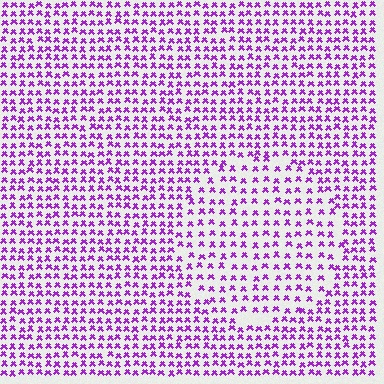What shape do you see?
I see a circle.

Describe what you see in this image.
The image contains small purple elements arranged at two different densities. A circle-shaped region is visible where the elements are less densely packed than the surrounding area.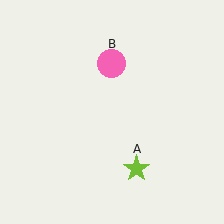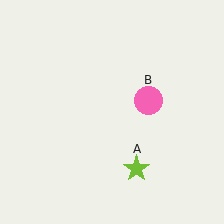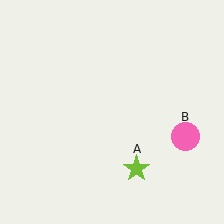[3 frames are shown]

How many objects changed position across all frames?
1 object changed position: pink circle (object B).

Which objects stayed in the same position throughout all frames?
Lime star (object A) remained stationary.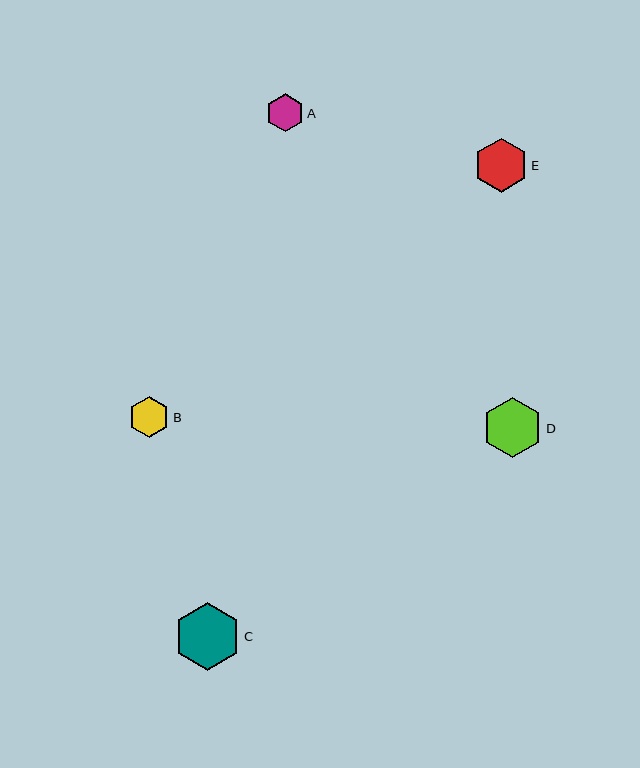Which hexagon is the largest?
Hexagon C is the largest with a size of approximately 67 pixels.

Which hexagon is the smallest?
Hexagon A is the smallest with a size of approximately 38 pixels.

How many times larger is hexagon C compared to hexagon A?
Hexagon C is approximately 1.8 times the size of hexagon A.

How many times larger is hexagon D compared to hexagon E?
Hexagon D is approximately 1.1 times the size of hexagon E.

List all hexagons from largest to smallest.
From largest to smallest: C, D, E, B, A.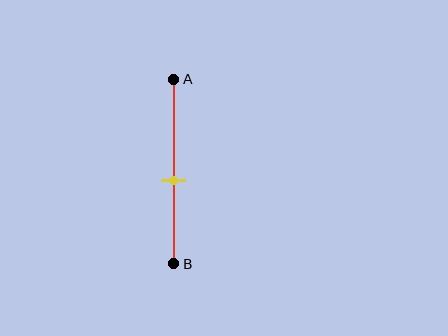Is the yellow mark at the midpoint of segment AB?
No, the mark is at about 55% from A, not at the 50% midpoint.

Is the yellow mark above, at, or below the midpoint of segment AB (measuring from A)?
The yellow mark is below the midpoint of segment AB.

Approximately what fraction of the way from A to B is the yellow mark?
The yellow mark is approximately 55% of the way from A to B.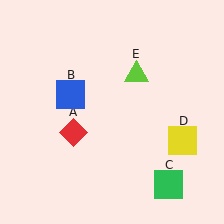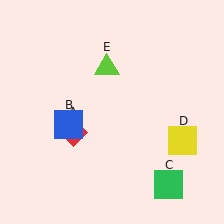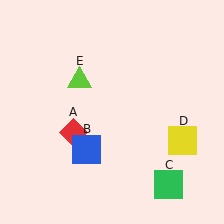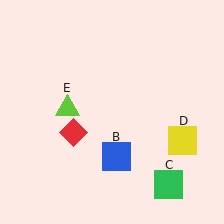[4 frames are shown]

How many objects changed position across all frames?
2 objects changed position: blue square (object B), lime triangle (object E).